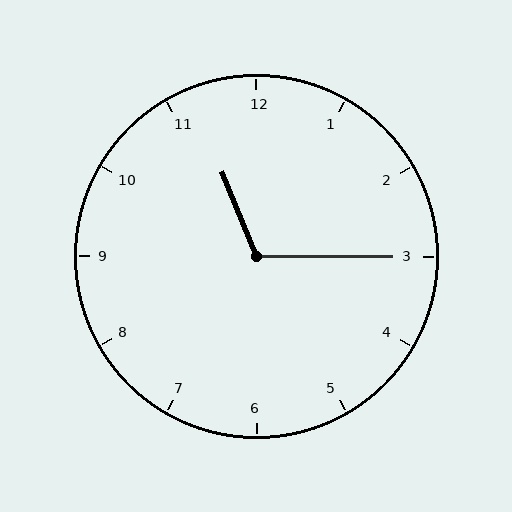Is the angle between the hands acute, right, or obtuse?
It is obtuse.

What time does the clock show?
11:15.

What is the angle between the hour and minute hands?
Approximately 112 degrees.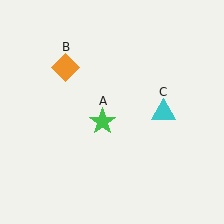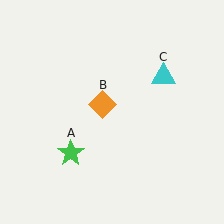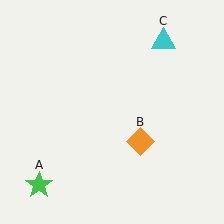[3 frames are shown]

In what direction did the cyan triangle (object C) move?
The cyan triangle (object C) moved up.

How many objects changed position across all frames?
3 objects changed position: green star (object A), orange diamond (object B), cyan triangle (object C).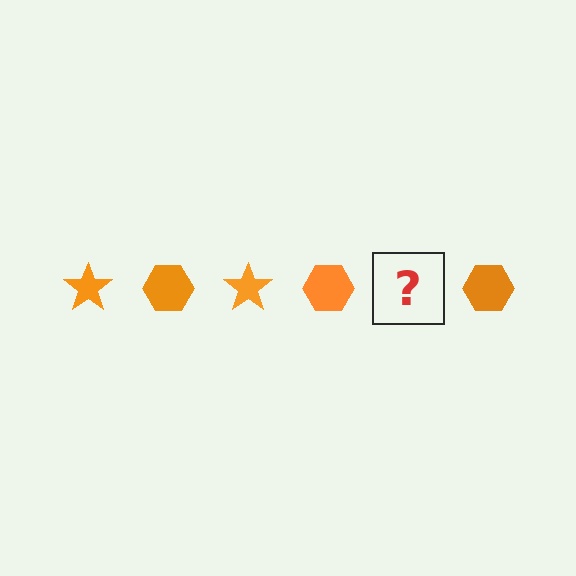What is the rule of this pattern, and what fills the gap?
The rule is that the pattern cycles through star, hexagon shapes in orange. The gap should be filled with an orange star.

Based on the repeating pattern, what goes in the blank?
The blank should be an orange star.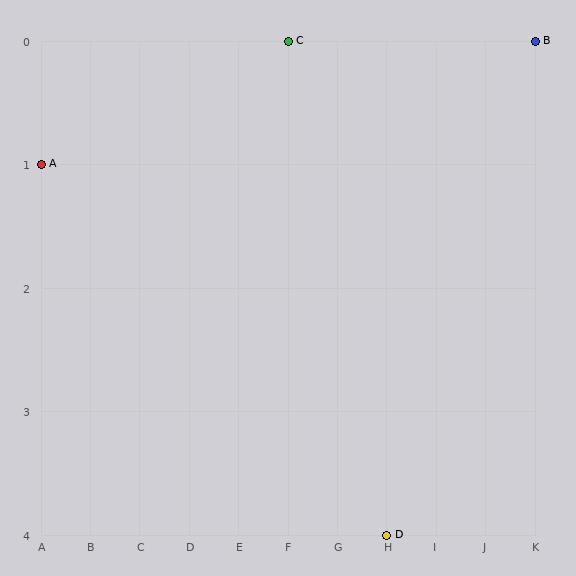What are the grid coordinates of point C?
Point C is at grid coordinates (F, 0).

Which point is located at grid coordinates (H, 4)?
Point D is at (H, 4).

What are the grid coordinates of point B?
Point B is at grid coordinates (K, 0).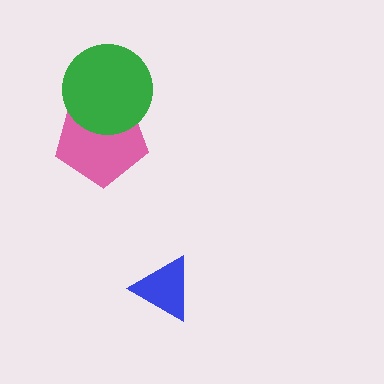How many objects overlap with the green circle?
1 object overlaps with the green circle.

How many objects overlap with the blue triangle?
0 objects overlap with the blue triangle.